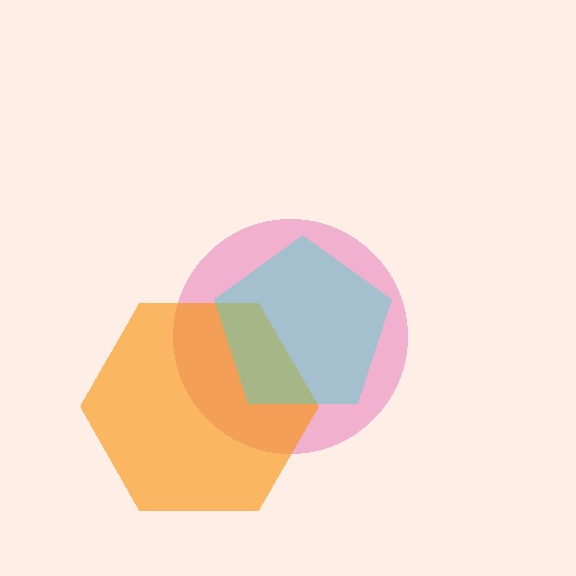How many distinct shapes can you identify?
There are 3 distinct shapes: a pink circle, an orange hexagon, a cyan pentagon.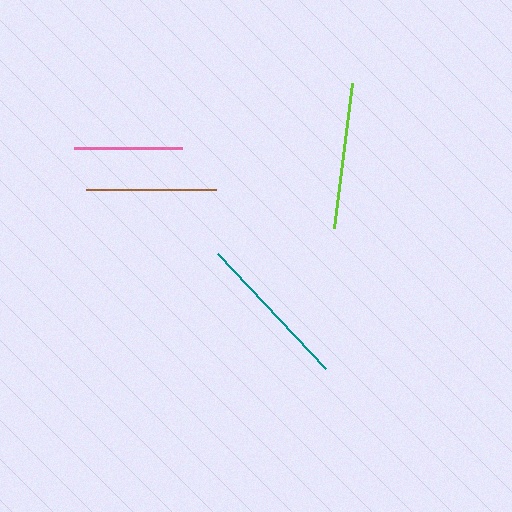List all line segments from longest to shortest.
From longest to shortest: teal, lime, brown, pink.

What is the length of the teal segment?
The teal segment is approximately 158 pixels long.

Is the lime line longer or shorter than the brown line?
The lime line is longer than the brown line.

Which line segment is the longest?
The teal line is the longest at approximately 158 pixels.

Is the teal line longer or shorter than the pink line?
The teal line is longer than the pink line.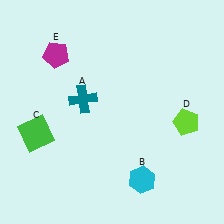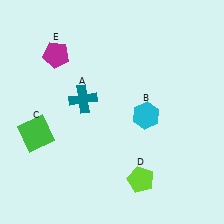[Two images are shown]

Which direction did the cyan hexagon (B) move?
The cyan hexagon (B) moved up.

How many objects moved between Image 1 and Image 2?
2 objects moved between the two images.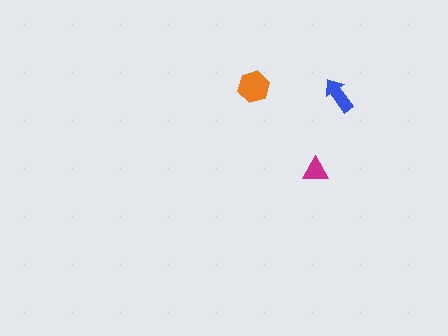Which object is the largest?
The orange hexagon.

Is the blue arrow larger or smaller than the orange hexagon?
Smaller.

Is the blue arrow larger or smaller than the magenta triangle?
Larger.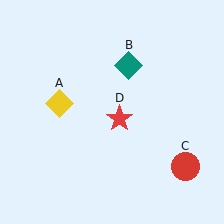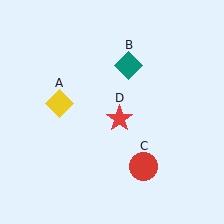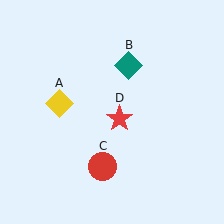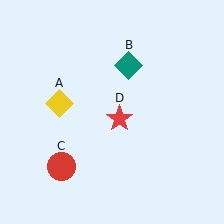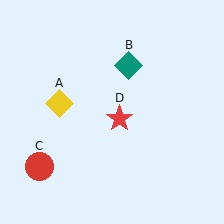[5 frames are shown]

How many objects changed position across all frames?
1 object changed position: red circle (object C).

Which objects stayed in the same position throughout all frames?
Yellow diamond (object A) and teal diamond (object B) and red star (object D) remained stationary.